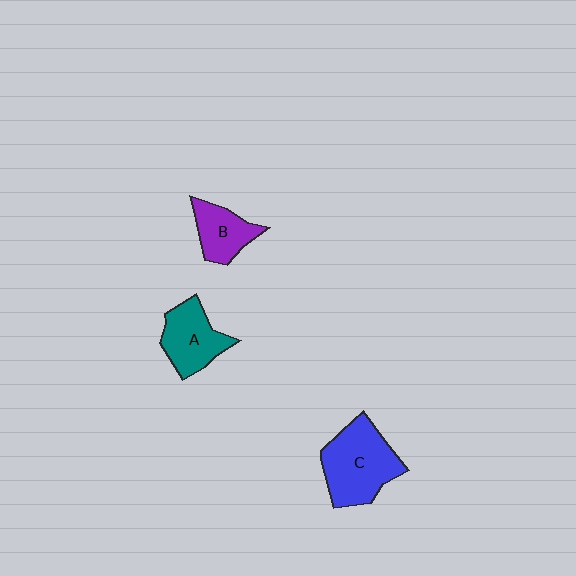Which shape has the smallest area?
Shape B (purple).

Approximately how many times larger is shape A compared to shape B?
Approximately 1.2 times.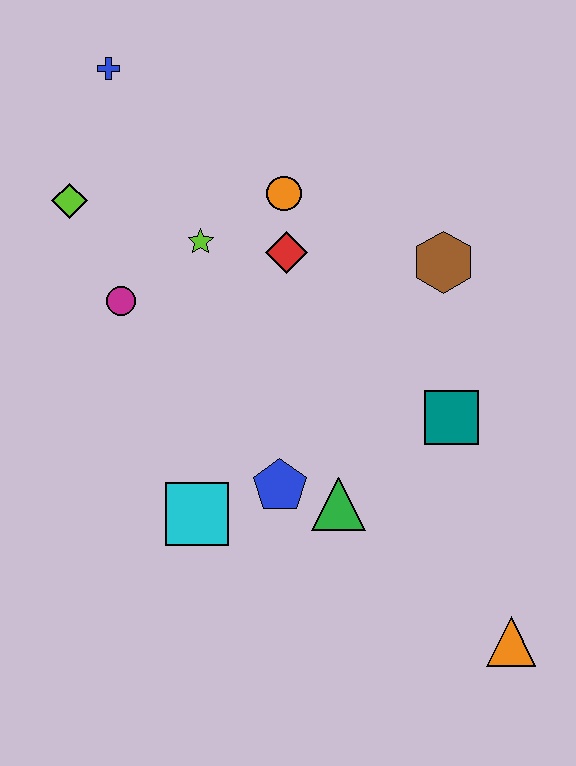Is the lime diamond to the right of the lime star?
No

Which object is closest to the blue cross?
The lime diamond is closest to the blue cross.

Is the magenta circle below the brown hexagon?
Yes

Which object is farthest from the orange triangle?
The blue cross is farthest from the orange triangle.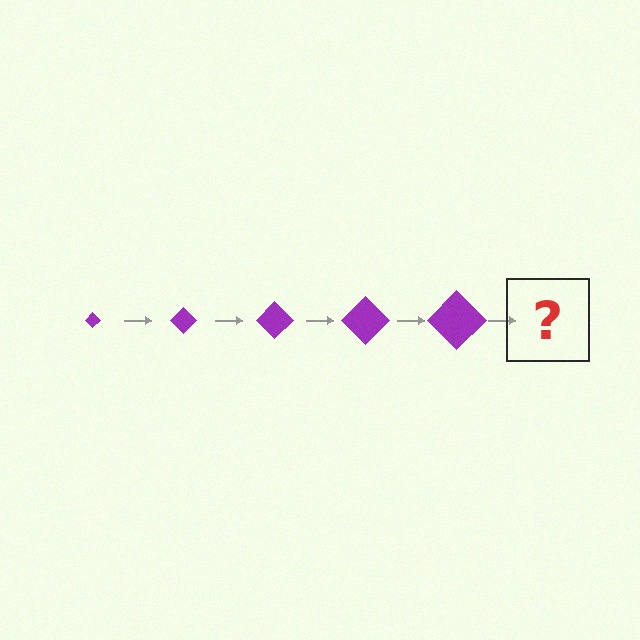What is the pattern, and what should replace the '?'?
The pattern is that the diamond gets progressively larger each step. The '?' should be a purple diamond, larger than the previous one.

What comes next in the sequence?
The next element should be a purple diamond, larger than the previous one.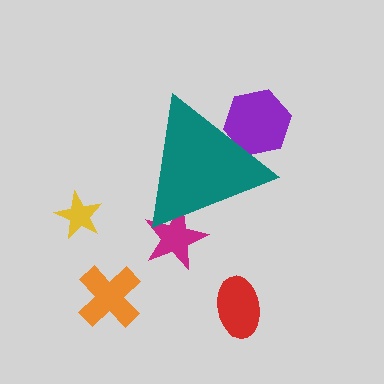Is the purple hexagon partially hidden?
Yes, the purple hexagon is partially hidden behind the teal triangle.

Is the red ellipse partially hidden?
No, the red ellipse is fully visible.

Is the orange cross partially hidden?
No, the orange cross is fully visible.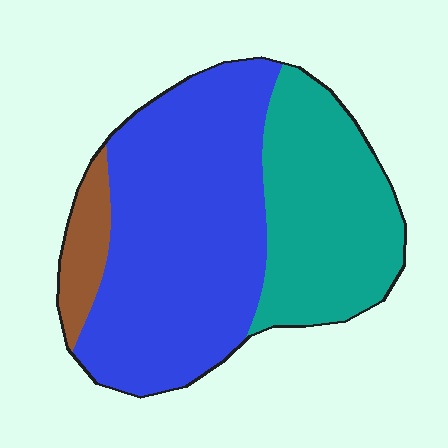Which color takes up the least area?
Brown, at roughly 10%.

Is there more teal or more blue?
Blue.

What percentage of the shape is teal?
Teal takes up about one third (1/3) of the shape.